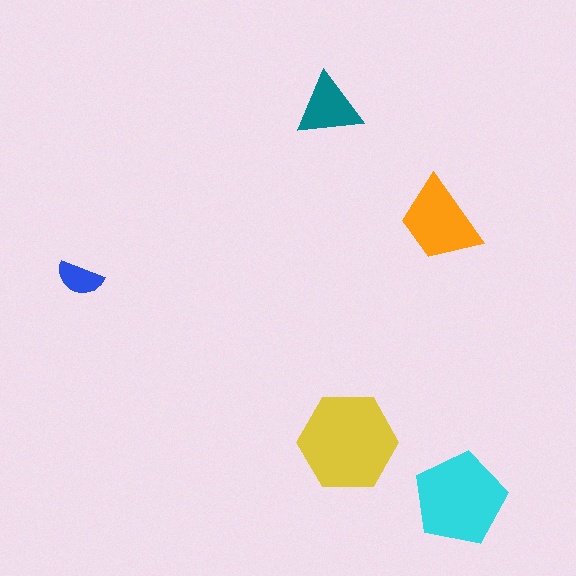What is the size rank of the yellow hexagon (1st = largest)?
1st.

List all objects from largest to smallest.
The yellow hexagon, the cyan pentagon, the orange trapezoid, the teal triangle, the blue semicircle.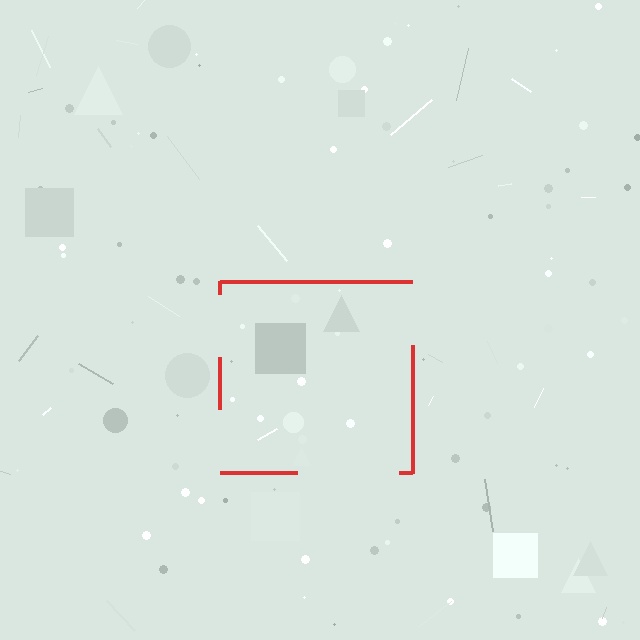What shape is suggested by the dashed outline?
The dashed outline suggests a square.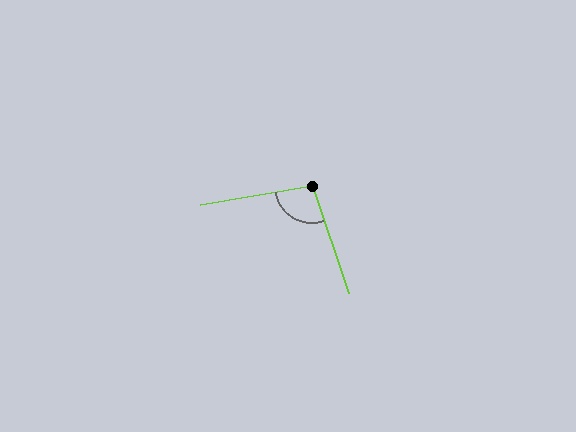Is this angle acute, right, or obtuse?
It is obtuse.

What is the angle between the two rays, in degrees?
Approximately 99 degrees.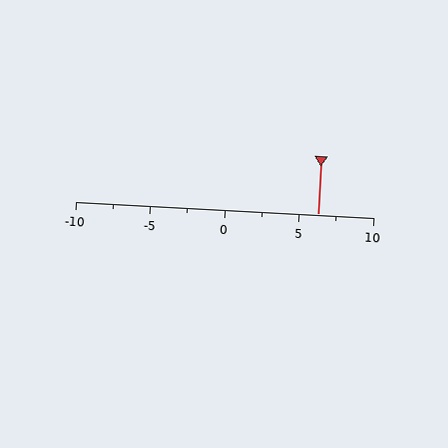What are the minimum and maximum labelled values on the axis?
The axis runs from -10 to 10.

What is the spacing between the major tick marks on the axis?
The major ticks are spaced 5 apart.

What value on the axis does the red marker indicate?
The marker indicates approximately 6.2.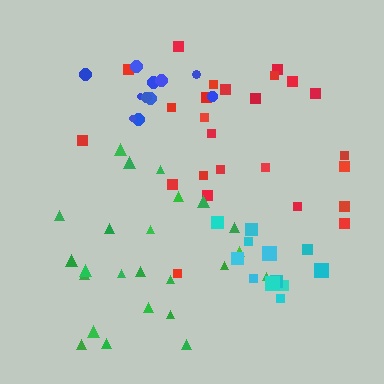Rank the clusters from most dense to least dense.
blue, cyan, red, green.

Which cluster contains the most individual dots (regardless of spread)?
Red (25).